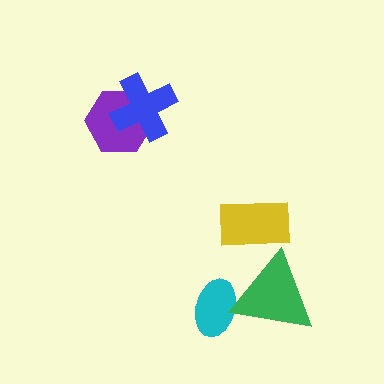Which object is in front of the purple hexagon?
The blue cross is in front of the purple hexagon.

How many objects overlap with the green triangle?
2 objects overlap with the green triangle.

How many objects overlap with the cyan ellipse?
1 object overlaps with the cyan ellipse.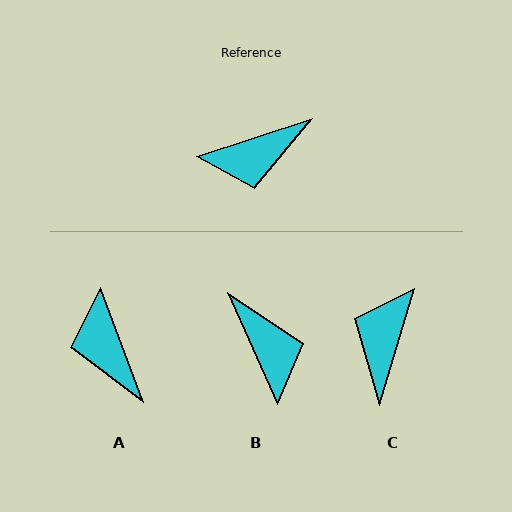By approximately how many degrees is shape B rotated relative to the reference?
Approximately 96 degrees counter-clockwise.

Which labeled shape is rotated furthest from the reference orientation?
C, about 124 degrees away.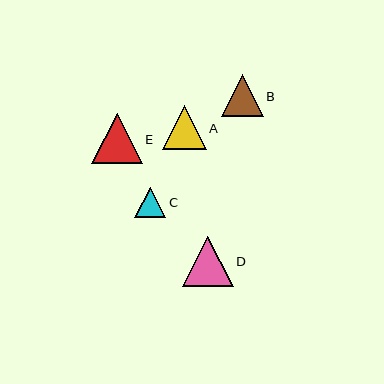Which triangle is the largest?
Triangle D is the largest with a size of approximately 51 pixels.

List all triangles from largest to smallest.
From largest to smallest: D, E, A, B, C.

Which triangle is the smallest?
Triangle C is the smallest with a size of approximately 31 pixels.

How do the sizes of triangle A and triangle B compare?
Triangle A and triangle B are approximately the same size.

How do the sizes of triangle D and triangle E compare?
Triangle D and triangle E are approximately the same size.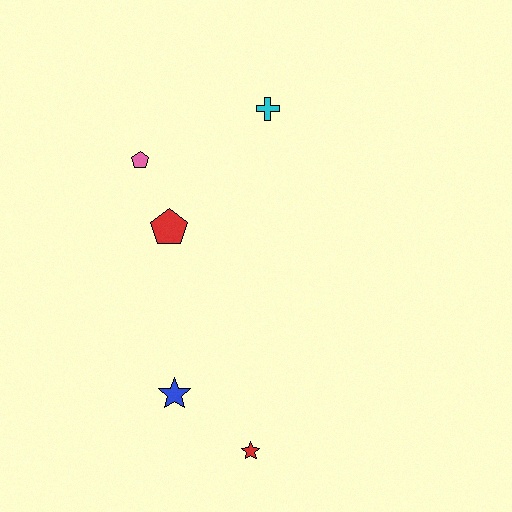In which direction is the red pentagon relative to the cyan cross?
The red pentagon is below the cyan cross.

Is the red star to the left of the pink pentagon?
No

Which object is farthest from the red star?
The cyan cross is farthest from the red star.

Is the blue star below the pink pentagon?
Yes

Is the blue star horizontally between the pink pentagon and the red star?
Yes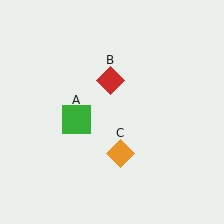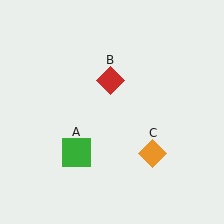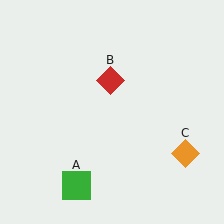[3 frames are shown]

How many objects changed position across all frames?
2 objects changed position: green square (object A), orange diamond (object C).